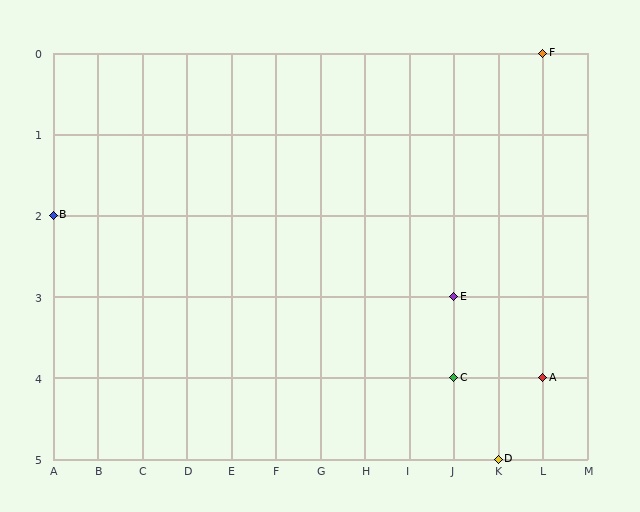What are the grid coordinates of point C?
Point C is at grid coordinates (J, 4).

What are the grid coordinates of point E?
Point E is at grid coordinates (J, 3).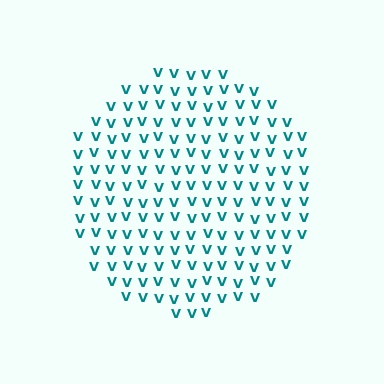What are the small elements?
The small elements are letter V's.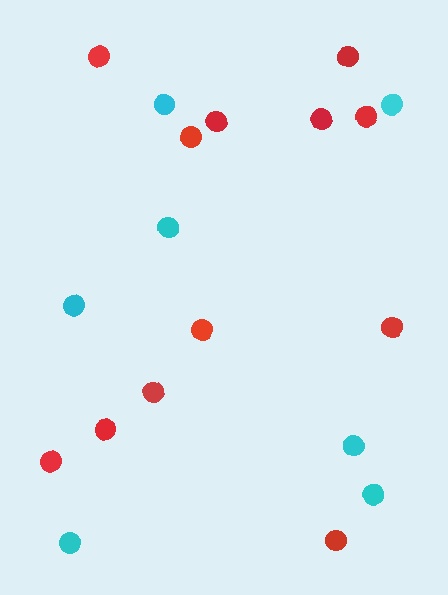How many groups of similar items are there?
There are 2 groups: one group of red circles (12) and one group of cyan circles (7).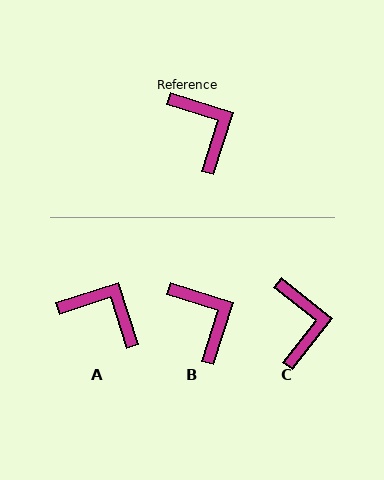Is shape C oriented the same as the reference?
No, it is off by about 21 degrees.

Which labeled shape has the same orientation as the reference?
B.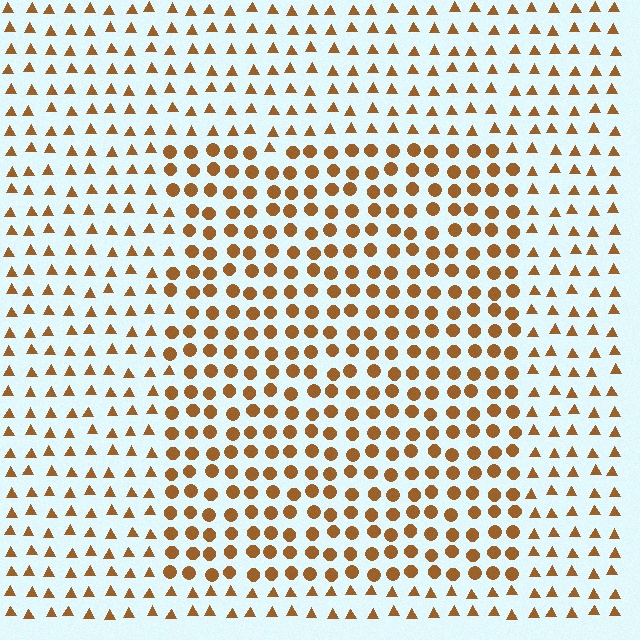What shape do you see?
I see a rectangle.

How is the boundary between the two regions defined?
The boundary is defined by a change in element shape: circles inside vs. triangles outside. All elements share the same color and spacing.